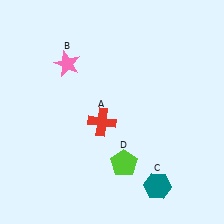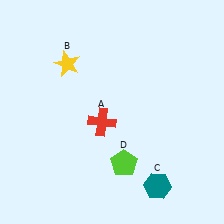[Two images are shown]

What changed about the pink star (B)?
In Image 1, B is pink. In Image 2, it changed to yellow.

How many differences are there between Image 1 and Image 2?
There is 1 difference between the two images.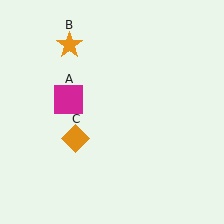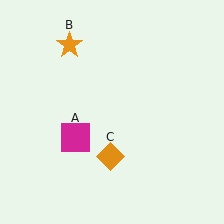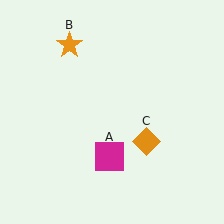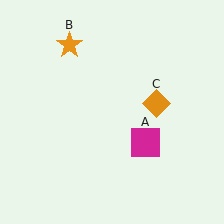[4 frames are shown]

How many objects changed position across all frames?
2 objects changed position: magenta square (object A), orange diamond (object C).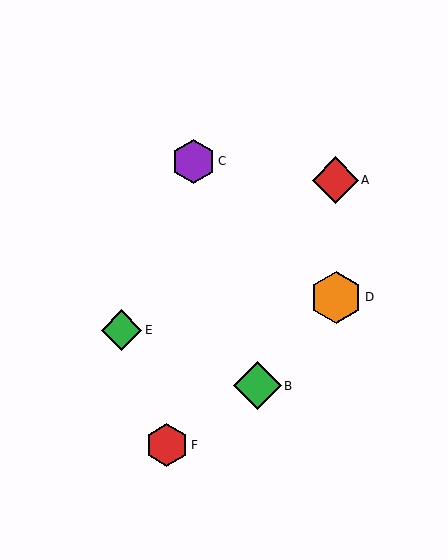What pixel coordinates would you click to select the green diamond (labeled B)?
Click at (257, 386) to select the green diamond B.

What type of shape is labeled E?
Shape E is a green diamond.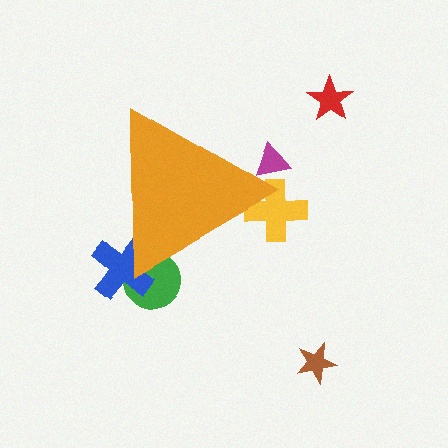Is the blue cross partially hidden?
Yes, the blue cross is partially hidden behind the orange triangle.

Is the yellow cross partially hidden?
Yes, the yellow cross is partially hidden behind the orange triangle.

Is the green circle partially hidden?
Yes, the green circle is partially hidden behind the orange triangle.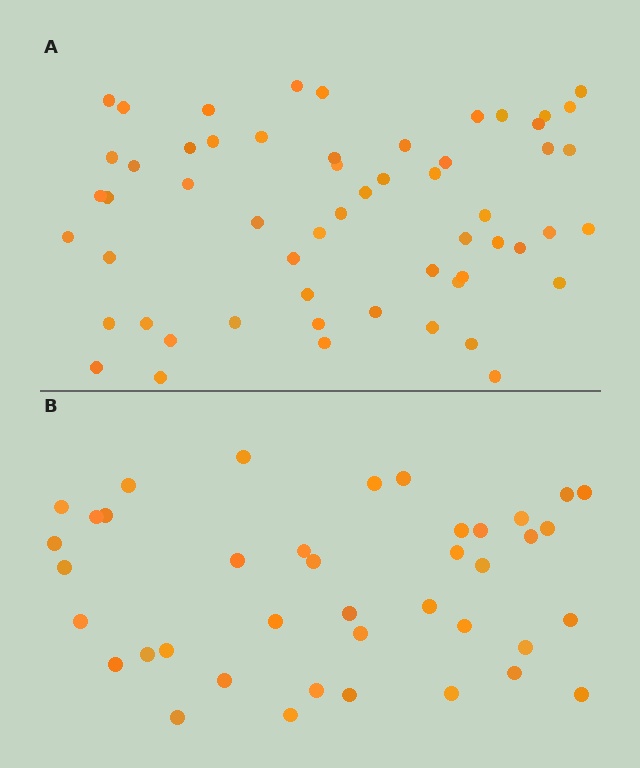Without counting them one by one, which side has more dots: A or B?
Region A (the top region) has more dots.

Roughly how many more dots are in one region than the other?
Region A has approximately 15 more dots than region B.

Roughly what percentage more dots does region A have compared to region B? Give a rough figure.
About 40% more.